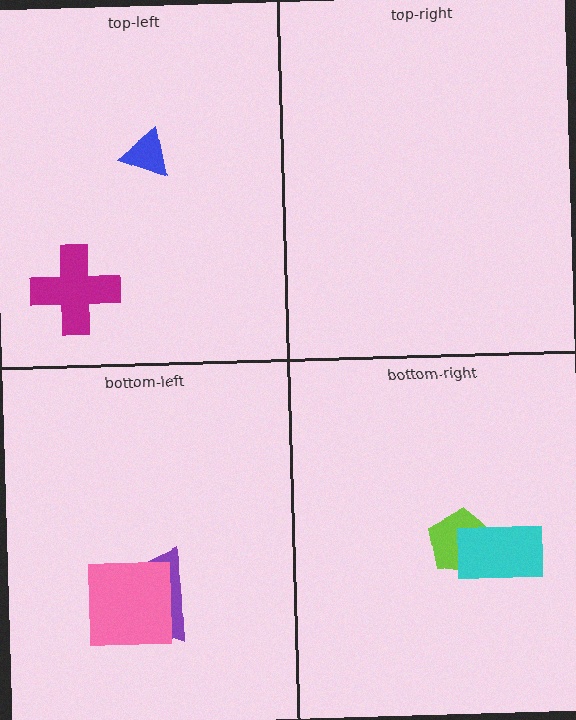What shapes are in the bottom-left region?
The purple trapezoid, the pink square.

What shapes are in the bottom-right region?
The lime pentagon, the cyan rectangle.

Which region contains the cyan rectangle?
The bottom-right region.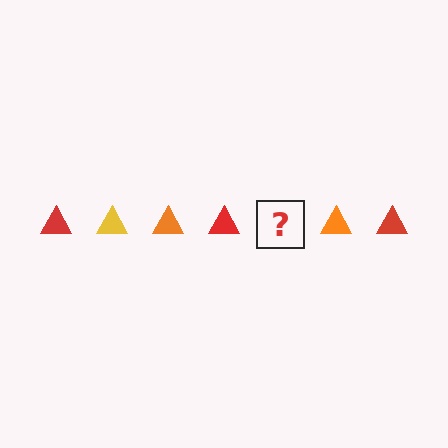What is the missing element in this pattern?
The missing element is a yellow triangle.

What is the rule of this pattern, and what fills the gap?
The rule is that the pattern cycles through red, yellow, orange triangles. The gap should be filled with a yellow triangle.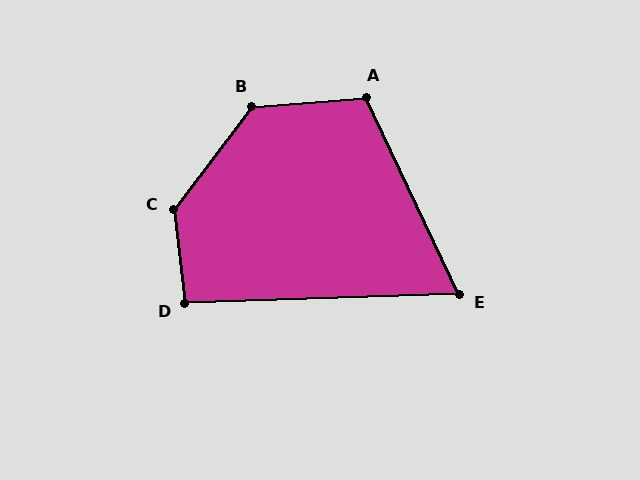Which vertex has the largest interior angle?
C, at approximately 136 degrees.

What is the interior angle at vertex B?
Approximately 132 degrees (obtuse).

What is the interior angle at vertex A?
Approximately 111 degrees (obtuse).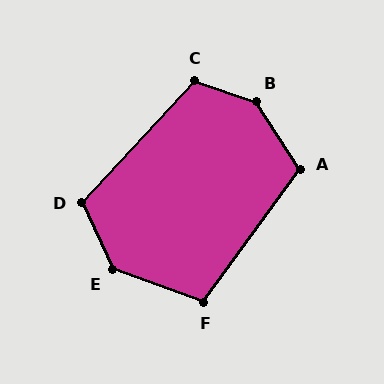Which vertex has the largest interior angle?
B, at approximately 141 degrees.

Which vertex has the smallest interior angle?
F, at approximately 106 degrees.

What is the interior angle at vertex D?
Approximately 112 degrees (obtuse).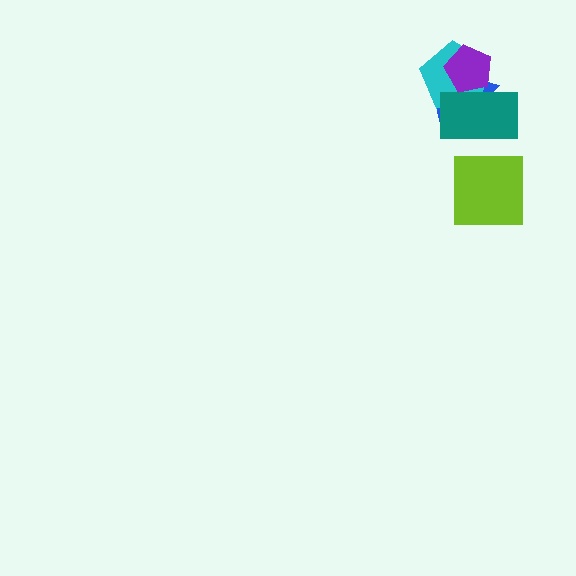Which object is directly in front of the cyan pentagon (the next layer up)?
The teal rectangle is directly in front of the cyan pentagon.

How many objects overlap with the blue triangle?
3 objects overlap with the blue triangle.